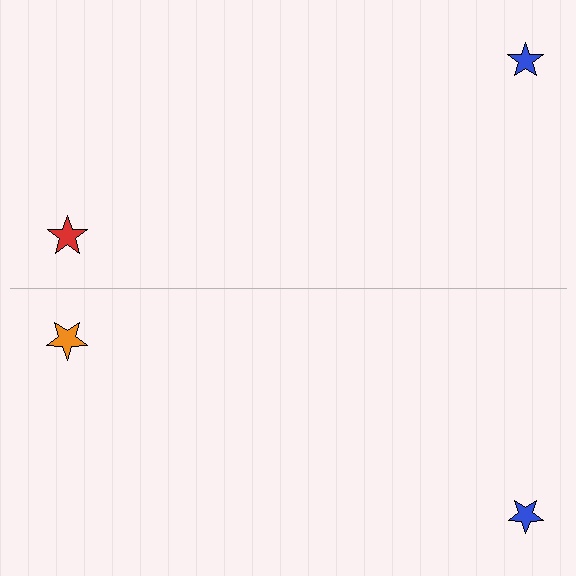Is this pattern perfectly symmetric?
No, the pattern is not perfectly symmetric. The orange star on the bottom side breaks the symmetry — its mirror counterpart is red.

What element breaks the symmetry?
The orange star on the bottom side breaks the symmetry — its mirror counterpart is red.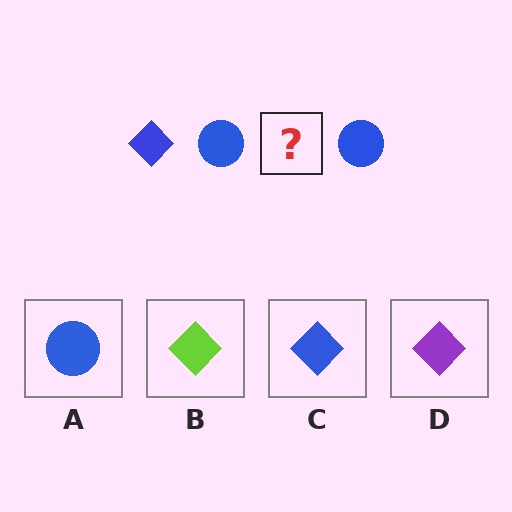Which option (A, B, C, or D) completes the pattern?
C.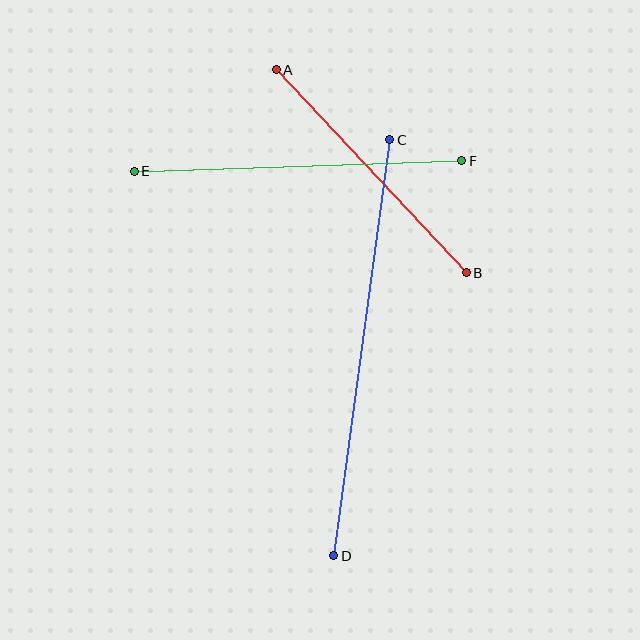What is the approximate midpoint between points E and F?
The midpoint is at approximately (298, 166) pixels.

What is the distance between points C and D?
The distance is approximately 420 pixels.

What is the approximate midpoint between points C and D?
The midpoint is at approximately (362, 348) pixels.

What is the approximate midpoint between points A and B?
The midpoint is at approximately (371, 171) pixels.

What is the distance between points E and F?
The distance is approximately 328 pixels.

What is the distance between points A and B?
The distance is approximately 278 pixels.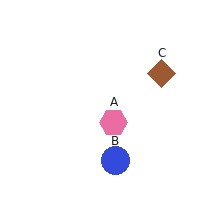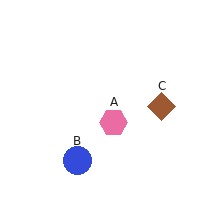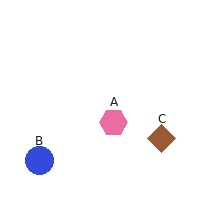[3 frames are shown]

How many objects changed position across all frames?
2 objects changed position: blue circle (object B), brown diamond (object C).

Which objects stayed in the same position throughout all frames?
Pink hexagon (object A) remained stationary.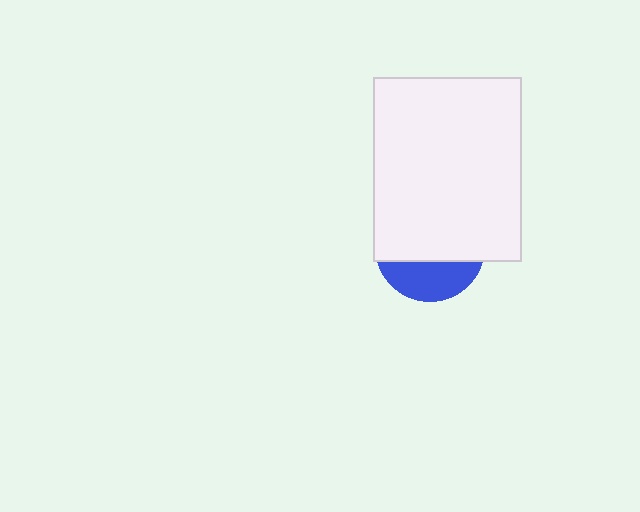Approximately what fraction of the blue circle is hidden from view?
Roughly 67% of the blue circle is hidden behind the white rectangle.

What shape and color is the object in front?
The object in front is a white rectangle.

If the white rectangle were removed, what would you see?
You would see the complete blue circle.